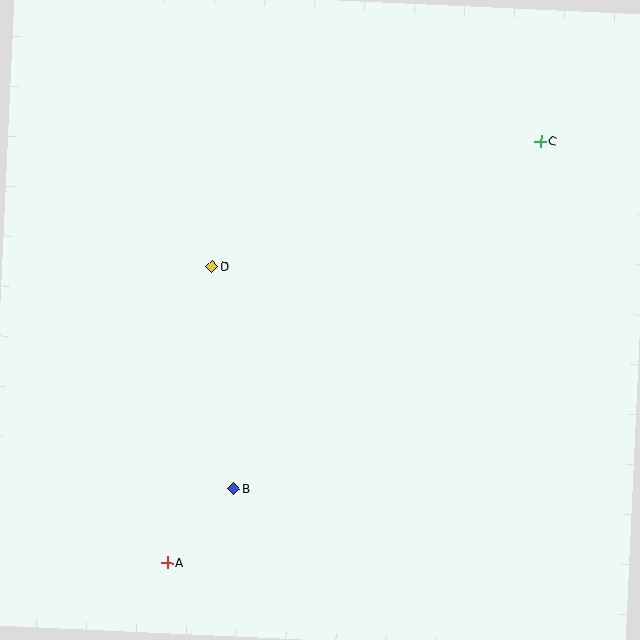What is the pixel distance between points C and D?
The distance between C and D is 351 pixels.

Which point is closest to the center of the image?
Point D at (212, 266) is closest to the center.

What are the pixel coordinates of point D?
Point D is at (212, 266).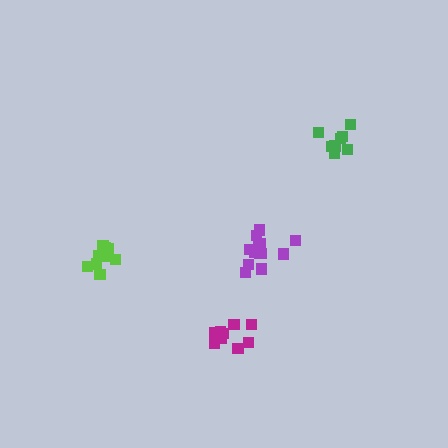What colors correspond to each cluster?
The clusters are colored: magenta, purple, green, lime.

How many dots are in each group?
Group 1: 9 dots, Group 2: 13 dots, Group 3: 9 dots, Group 4: 9 dots (40 total).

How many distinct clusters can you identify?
There are 4 distinct clusters.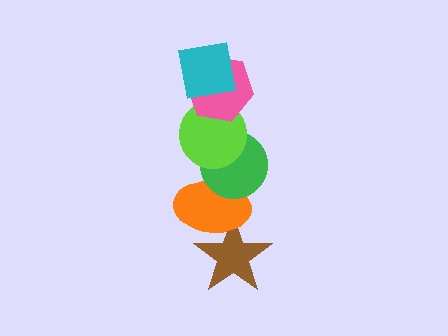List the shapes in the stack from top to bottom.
From top to bottom: the cyan square, the pink hexagon, the lime circle, the green circle, the orange ellipse, the brown star.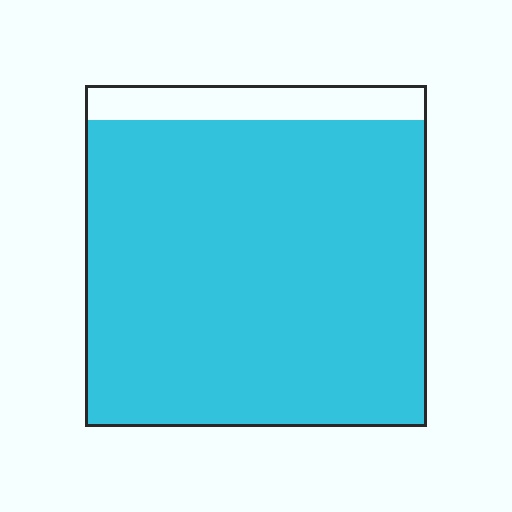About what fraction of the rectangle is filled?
About nine tenths (9/10).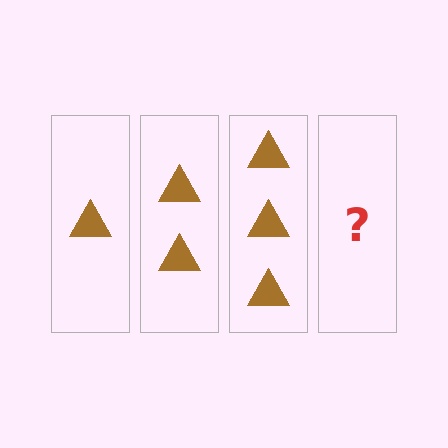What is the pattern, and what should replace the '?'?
The pattern is that each step adds one more triangle. The '?' should be 4 triangles.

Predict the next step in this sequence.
The next step is 4 triangles.